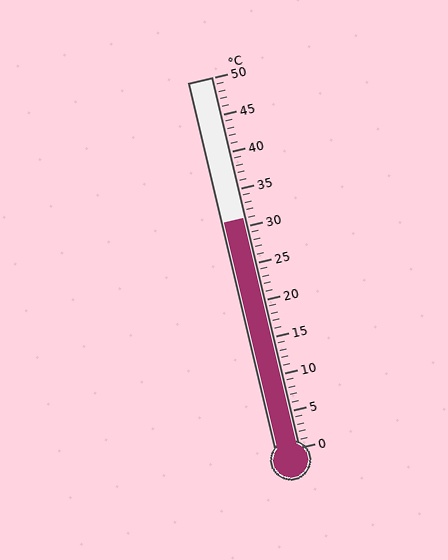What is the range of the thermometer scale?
The thermometer scale ranges from 0°C to 50°C.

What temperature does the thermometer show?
The thermometer shows approximately 31°C.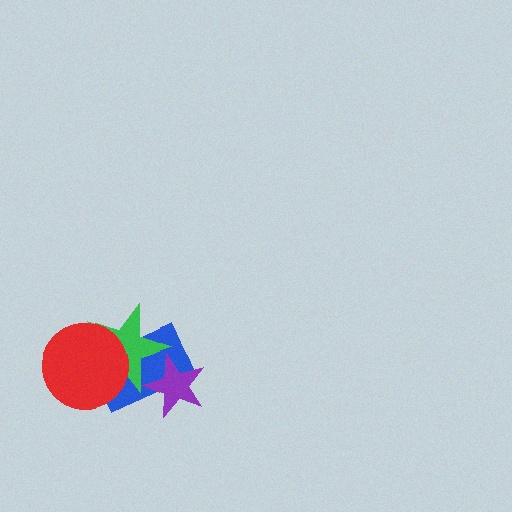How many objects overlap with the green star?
3 objects overlap with the green star.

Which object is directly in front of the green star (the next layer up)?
The purple star is directly in front of the green star.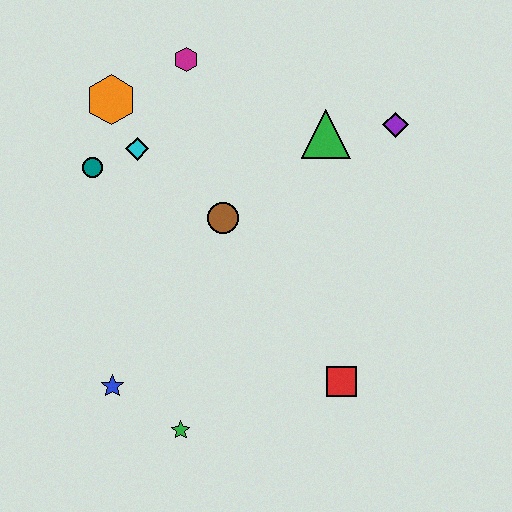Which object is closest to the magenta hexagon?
The orange hexagon is closest to the magenta hexagon.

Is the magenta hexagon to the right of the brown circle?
No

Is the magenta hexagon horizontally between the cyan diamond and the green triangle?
Yes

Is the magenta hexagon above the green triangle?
Yes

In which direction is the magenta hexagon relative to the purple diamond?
The magenta hexagon is to the left of the purple diamond.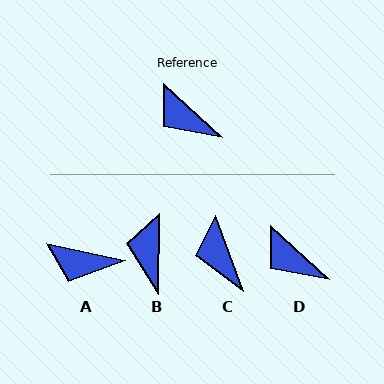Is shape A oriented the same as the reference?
No, it is off by about 31 degrees.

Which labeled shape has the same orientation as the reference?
D.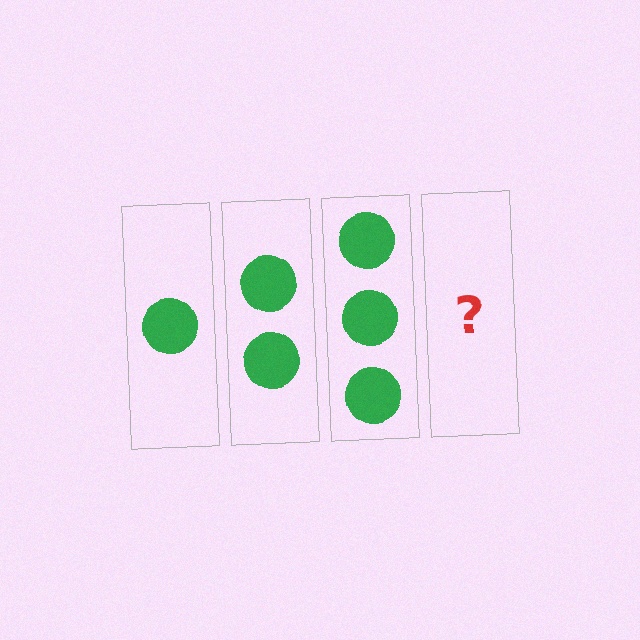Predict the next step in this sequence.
The next step is 4 circles.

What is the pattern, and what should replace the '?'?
The pattern is that each step adds one more circle. The '?' should be 4 circles.